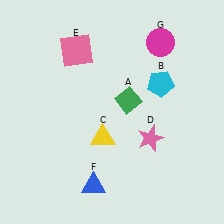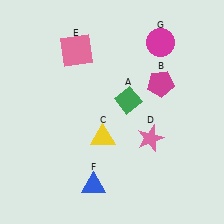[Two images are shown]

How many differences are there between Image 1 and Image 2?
There is 1 difference between the two images.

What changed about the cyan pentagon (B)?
In Image 1, B is cyan. In Image 2, it changed to magenta.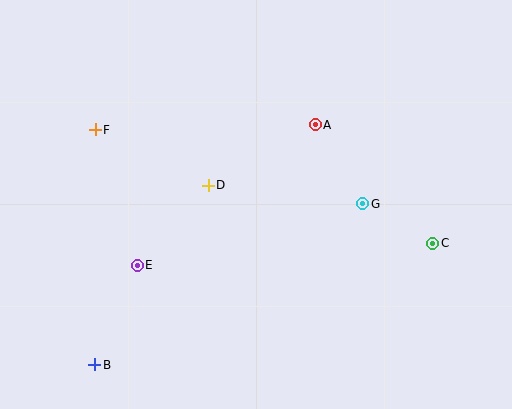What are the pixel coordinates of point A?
Point A is at (315, 125).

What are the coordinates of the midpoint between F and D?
The midpoint between F and D is at (152, 158).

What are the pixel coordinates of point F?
Point F is at (95, 130).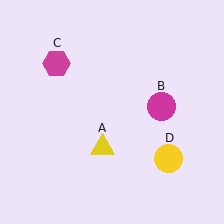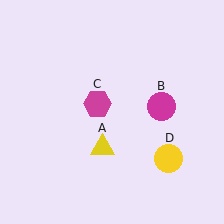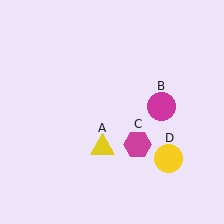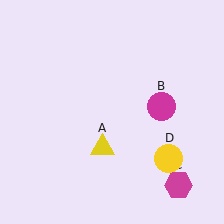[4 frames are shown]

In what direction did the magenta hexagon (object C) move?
The magenta hexagon (object C) moved down and to the right.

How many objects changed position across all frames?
1 object changed position: magenta hexagon (object C).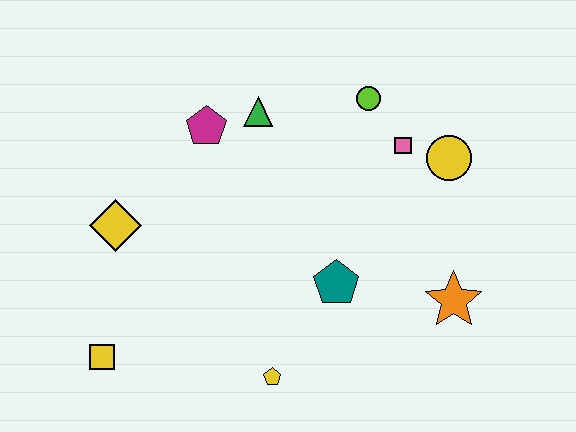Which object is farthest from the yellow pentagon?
The lime circle is farthest from the yellow pentagon.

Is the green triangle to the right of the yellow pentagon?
No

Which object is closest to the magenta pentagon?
The green triangle is closest to the magenta pentagon.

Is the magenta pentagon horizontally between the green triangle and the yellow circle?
No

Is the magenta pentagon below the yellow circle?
No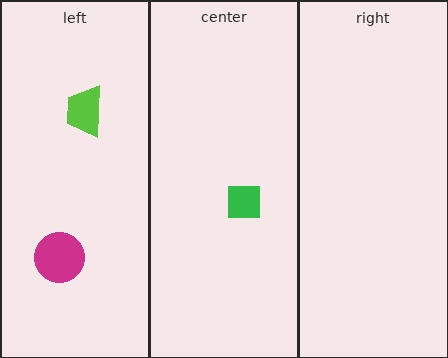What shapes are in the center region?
The green square.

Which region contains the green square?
The center region.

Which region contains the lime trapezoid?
The left region.